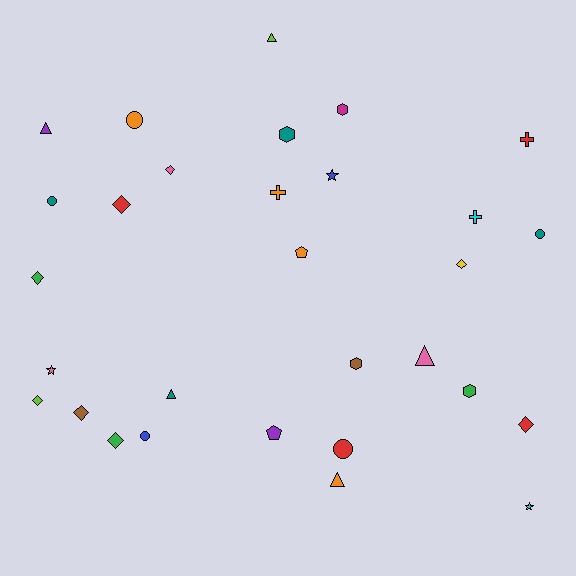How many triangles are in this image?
There are 5 triangles.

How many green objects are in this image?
There are 3 green objects.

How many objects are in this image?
There are 30 objects.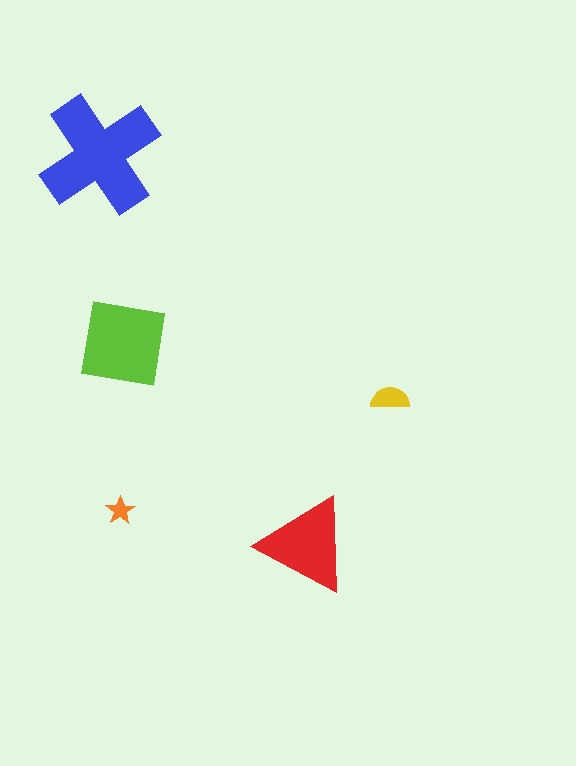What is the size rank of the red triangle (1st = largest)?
3rd.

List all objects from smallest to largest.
The orange star, the yellow semicircle, the red triangle, the lime square, the blue cross.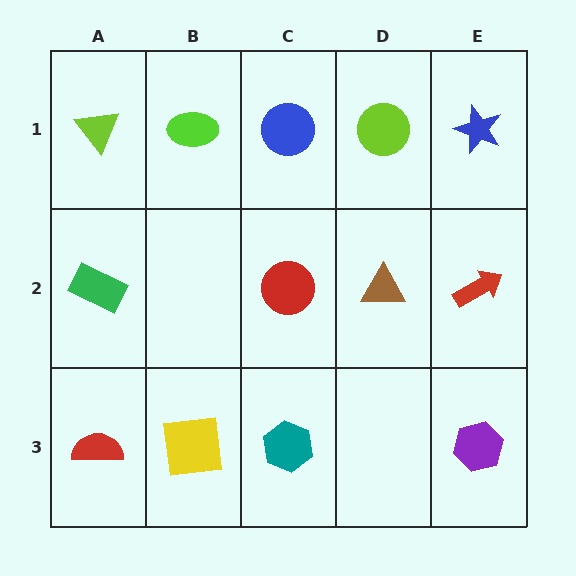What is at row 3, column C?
A teal hexagon.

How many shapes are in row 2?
4 shapes.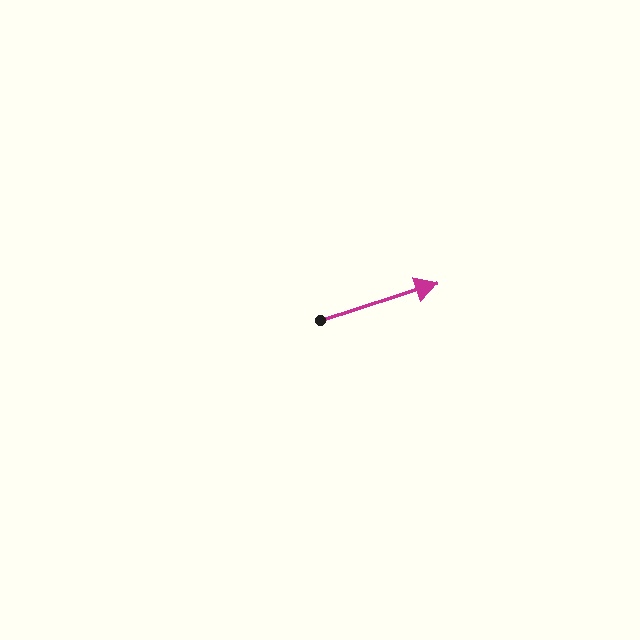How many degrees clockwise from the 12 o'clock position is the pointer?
Approximately 72 degrees.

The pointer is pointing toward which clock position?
Roughly 2 o'clock.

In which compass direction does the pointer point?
East.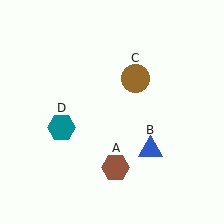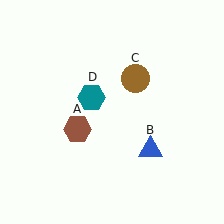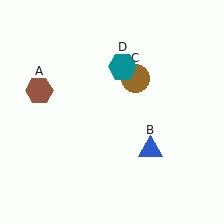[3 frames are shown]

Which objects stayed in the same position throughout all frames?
Blue triangle (object B) and brown circle (object C) remained stationary.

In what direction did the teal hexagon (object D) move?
The teal hexagon (object D) moved up and to the right.